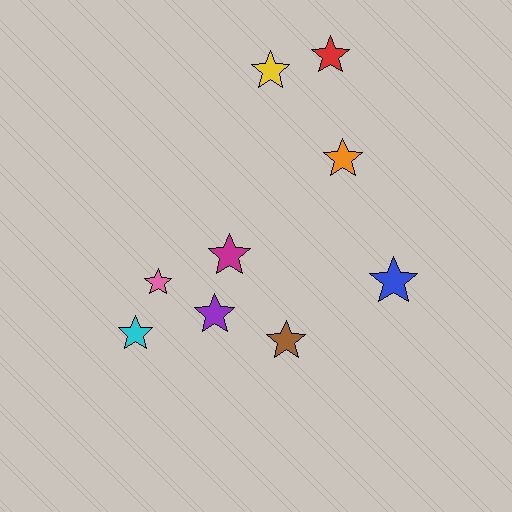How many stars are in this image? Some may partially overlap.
There are 9 stars.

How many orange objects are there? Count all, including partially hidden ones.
There is 1 orange object.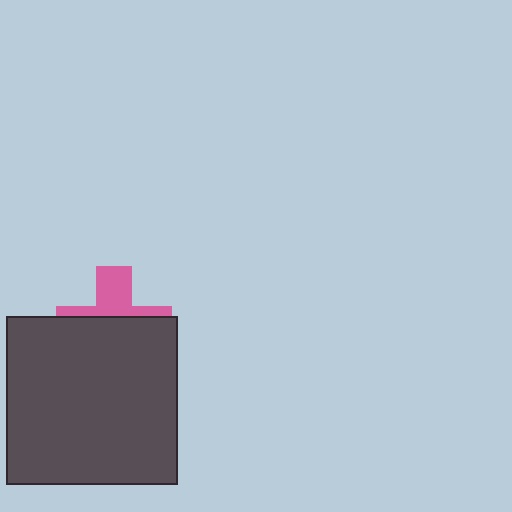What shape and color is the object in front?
The object in front is a dark gray rectangle.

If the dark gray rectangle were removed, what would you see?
You would see the complete pink cross.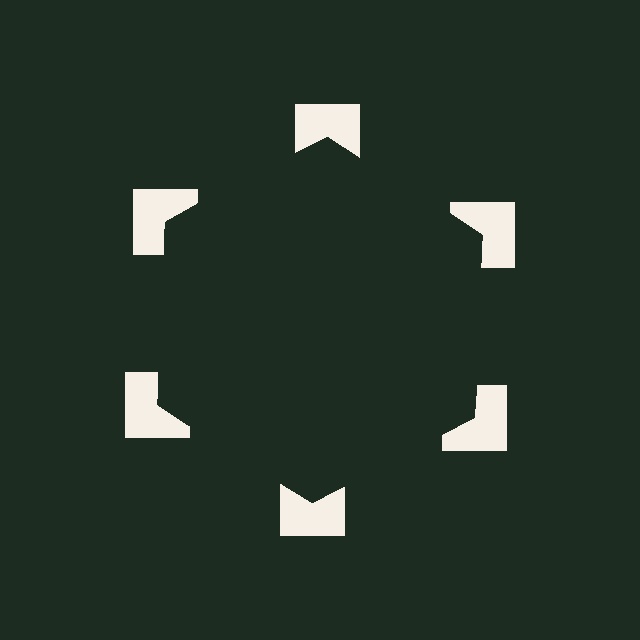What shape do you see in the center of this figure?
An illusory hexagon — its edges are inferred from the aligned wedge cuts in the notched squares, not physically drawn.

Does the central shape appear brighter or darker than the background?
It typically appears slightly darker than the background, even though no actual brightness change is drawn.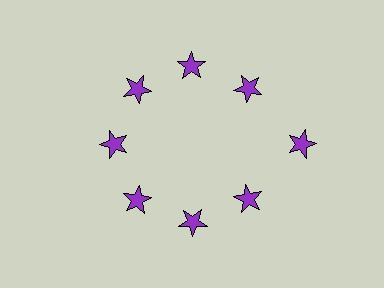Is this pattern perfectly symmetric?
No. The 8 purple stars are arranged in a ring, but one element near the 3 o'clock position is pushed outward from the center, breaking the 8-fold rotational symmetry.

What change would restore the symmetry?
The symmetry would be restored by moving it inward, back onto the ring so that all 8 stars sit at equal angles and equal distance from the center.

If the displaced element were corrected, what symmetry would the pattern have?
It would have 8-fold rotational symmetry — the pattern would map onto itself every 45 degrees.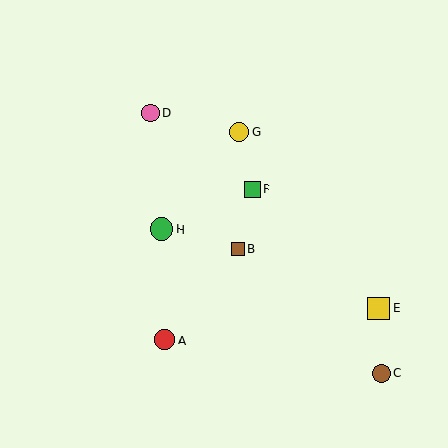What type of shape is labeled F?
Shape F is a green square.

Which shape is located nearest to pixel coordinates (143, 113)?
The pink circle (labeled D) at (151, 113) is nearest to that location.